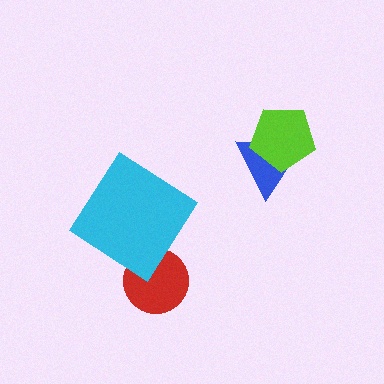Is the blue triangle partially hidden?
Yes, it is partially covered by another shape.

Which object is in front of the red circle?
The cyan diamond is in front of the red circle.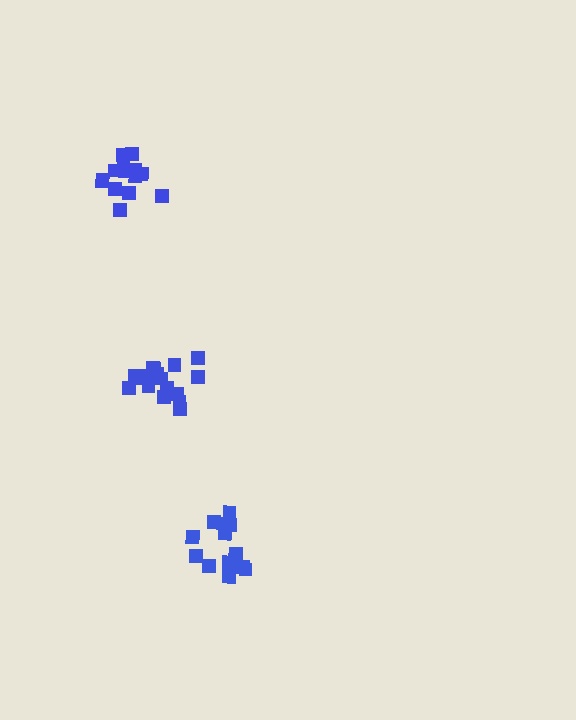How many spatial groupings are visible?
There are 3 spatial groupings.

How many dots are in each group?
Group 1: 14 dots, Group 2: 15 dots, Group 3: 17 dots (46 total).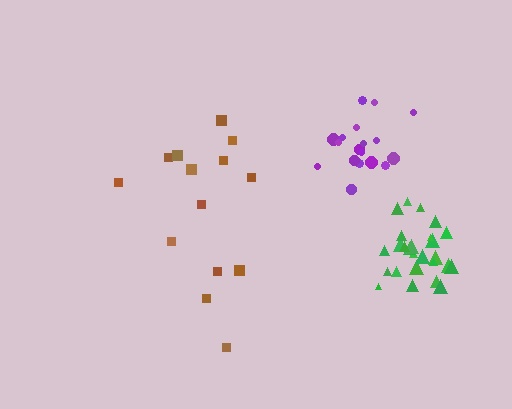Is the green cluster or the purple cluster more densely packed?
Green.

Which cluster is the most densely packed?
Green.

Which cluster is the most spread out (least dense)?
Brown.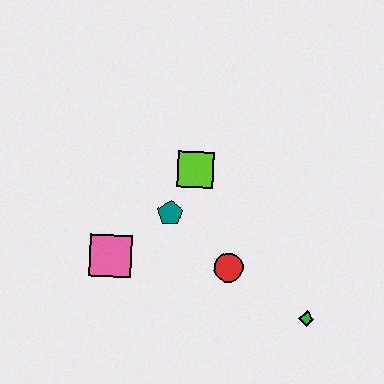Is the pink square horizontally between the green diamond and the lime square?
No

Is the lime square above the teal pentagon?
Yes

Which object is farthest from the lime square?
The green diamond is farthest from the lime square.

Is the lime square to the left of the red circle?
Yes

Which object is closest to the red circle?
The teal pentagon is closest to the red circle.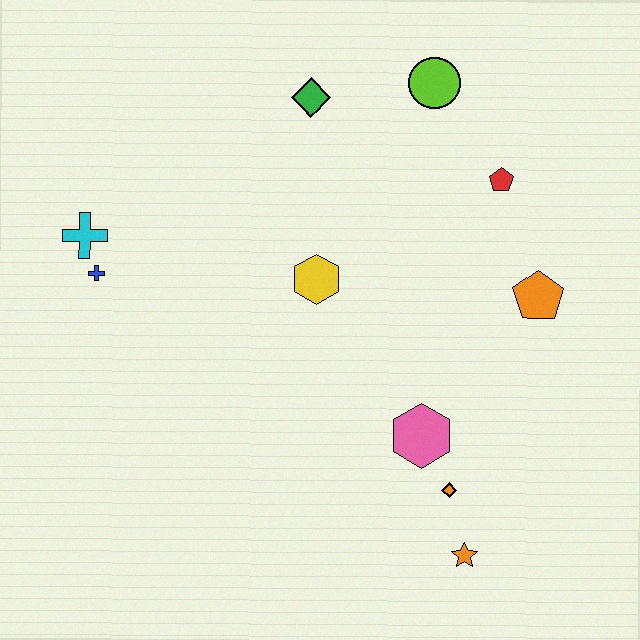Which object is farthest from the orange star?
The cyan cross is farthest from the orange star.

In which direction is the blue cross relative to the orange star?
The blue cross is to the left of the orange star.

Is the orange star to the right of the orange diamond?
Yes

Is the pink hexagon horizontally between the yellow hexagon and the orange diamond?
Yes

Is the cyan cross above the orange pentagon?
Yes